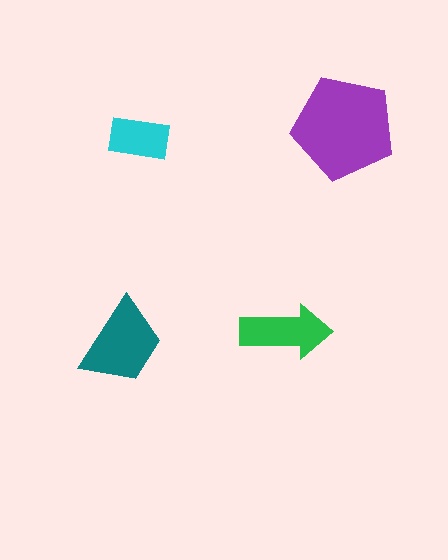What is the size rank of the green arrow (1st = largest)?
3rd.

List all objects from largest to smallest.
The purple pentagon, the teal trapezoid, the green arrow, the cyan rectangle.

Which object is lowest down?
The teal trapezoid is bottommost.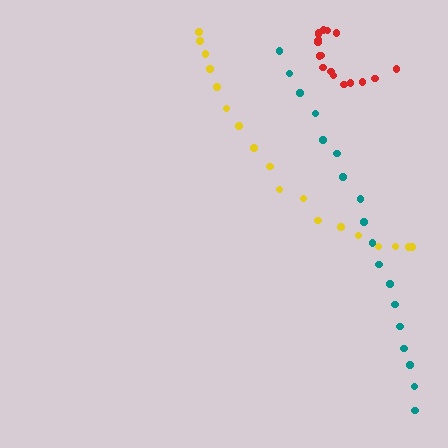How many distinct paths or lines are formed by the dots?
There are 3 distinct paths.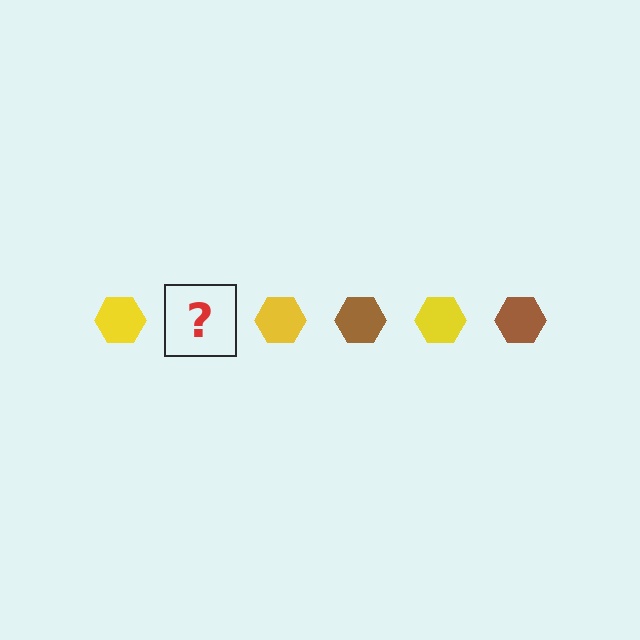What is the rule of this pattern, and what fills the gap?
The rule is that the pattern cycles through yellow, brown hexagons. The gap should be filled with a brown hexagon.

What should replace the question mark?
The question mark should be replaced with a brown hexagon.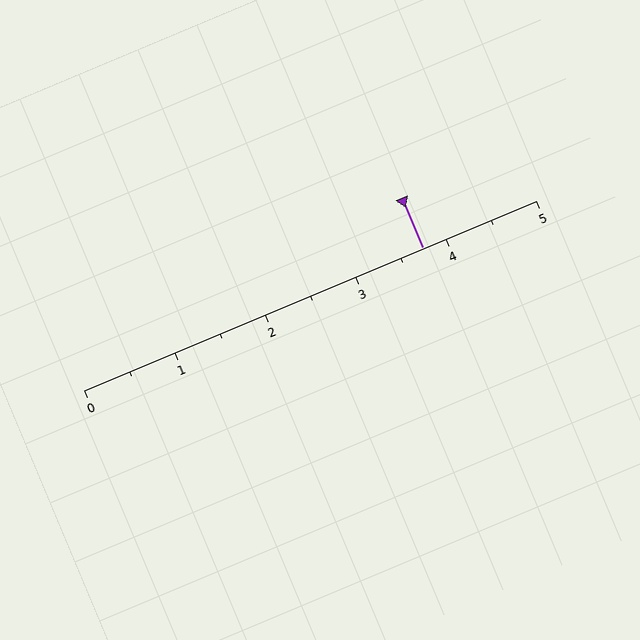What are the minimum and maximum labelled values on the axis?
The axis runs from 0 to 5.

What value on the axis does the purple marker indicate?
The marker indicates approximately 3.8.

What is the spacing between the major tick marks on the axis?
The major ticks are spaced 1 apart.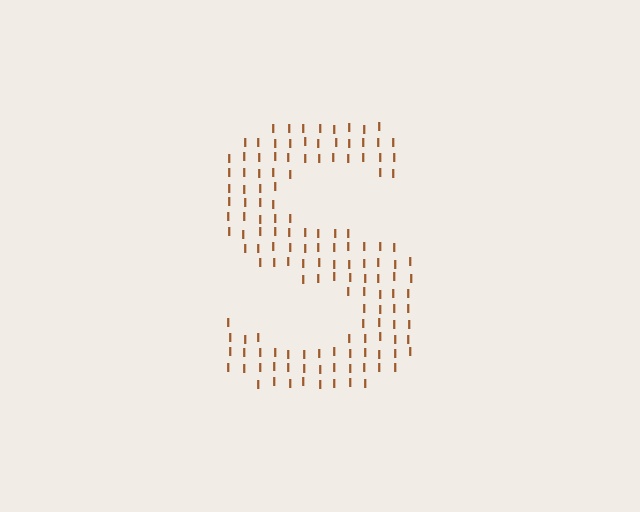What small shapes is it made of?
It is made of small letter I's.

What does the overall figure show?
The overall figure shows the letter S.